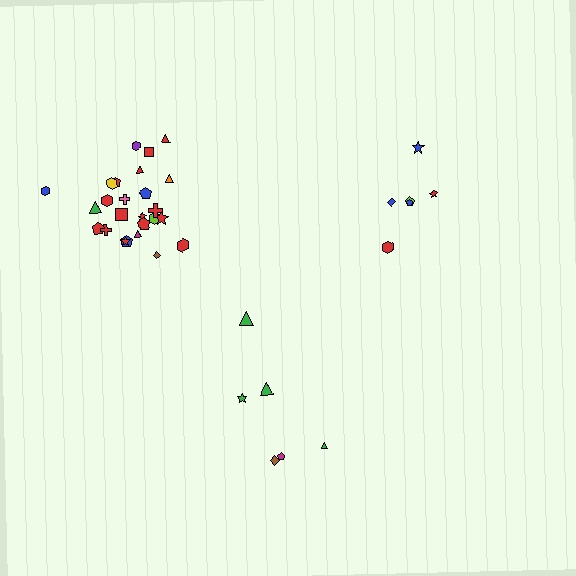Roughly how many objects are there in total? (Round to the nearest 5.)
Roughly 35 objects in total.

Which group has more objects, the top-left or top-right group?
The top-left group.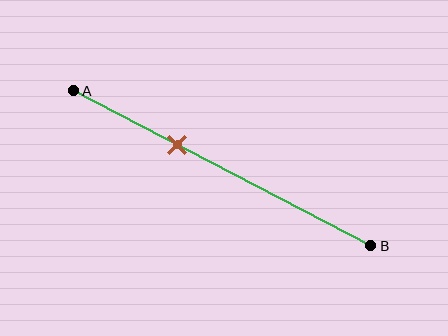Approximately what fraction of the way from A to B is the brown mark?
The brown mark is approximately 35% of the way from A to B.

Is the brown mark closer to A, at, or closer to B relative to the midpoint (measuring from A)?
The brown mark is closer to point A than the midpoint of segment AB.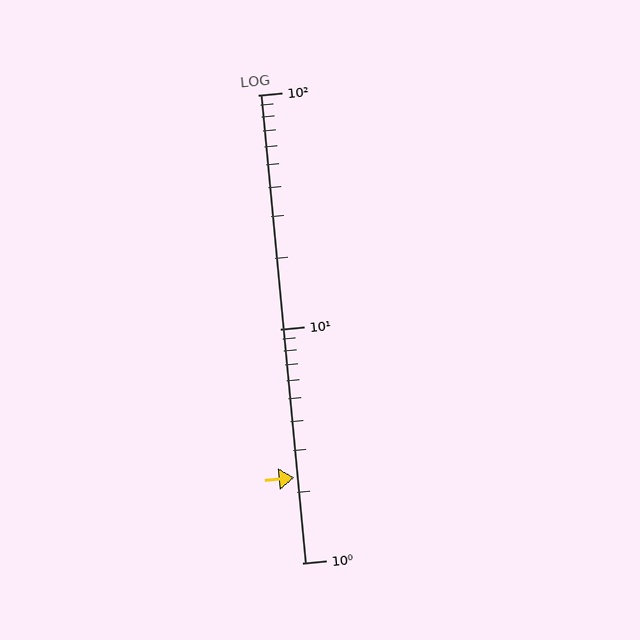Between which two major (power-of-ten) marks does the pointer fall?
The pointer is between 1 and 10.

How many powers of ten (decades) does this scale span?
The scale spans 2 decades, from 1 to 100.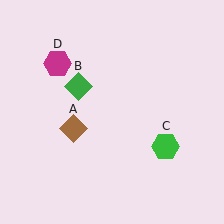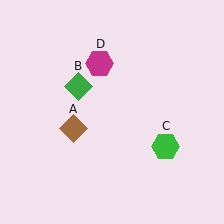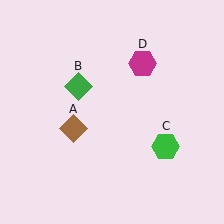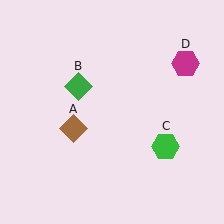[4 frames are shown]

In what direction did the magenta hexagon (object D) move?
The magenta hexagon (object D) moved right.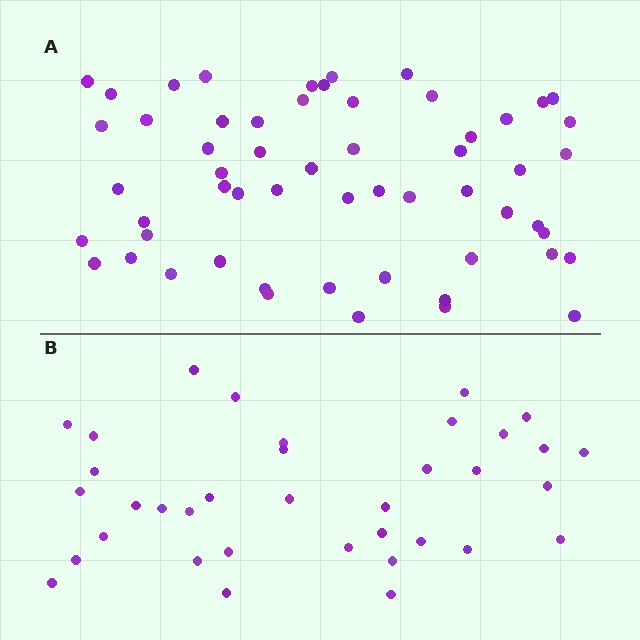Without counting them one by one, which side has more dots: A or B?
Region A (the top region) has more dots.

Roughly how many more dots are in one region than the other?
Region A has approximately 20 more dots than region B.